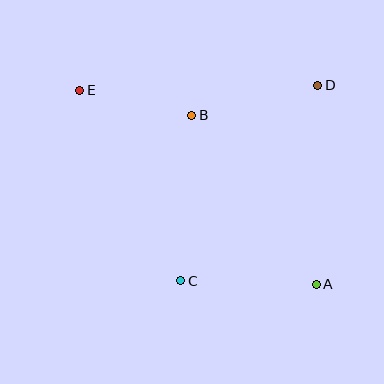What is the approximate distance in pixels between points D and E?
The distance between D and E is approximately 238 pixels.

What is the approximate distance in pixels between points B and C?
The distance between B and C is approximately 166 pixels.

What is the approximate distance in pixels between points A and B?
The distance between A and B is approximately 210 pixels.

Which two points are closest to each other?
Points B and E are closest to each other.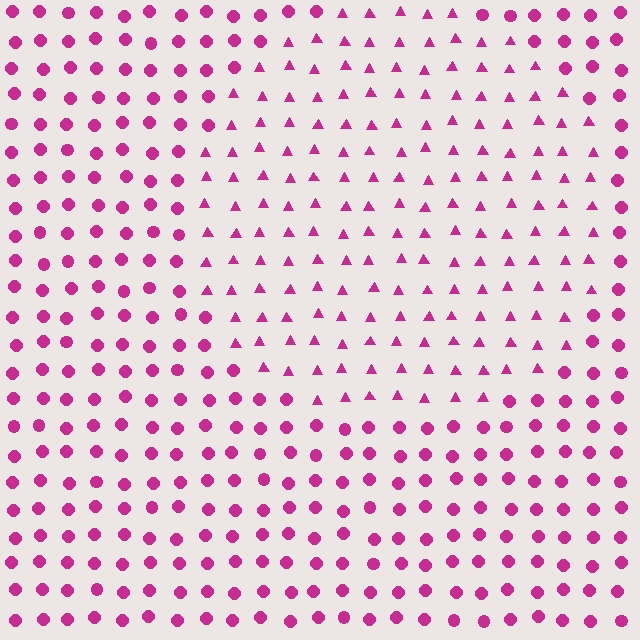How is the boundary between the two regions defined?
The boundary is defined by a change in element shape: triangles inside vs. circles outside. All elements share the same color and spacing.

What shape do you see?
I see a circle.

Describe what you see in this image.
The image is filled with small magenta elements arranged in a uniform grid. A circle-shaped region contains triangles, while the surrounding area contains circles. The boundary is defined purely by the change in element shape.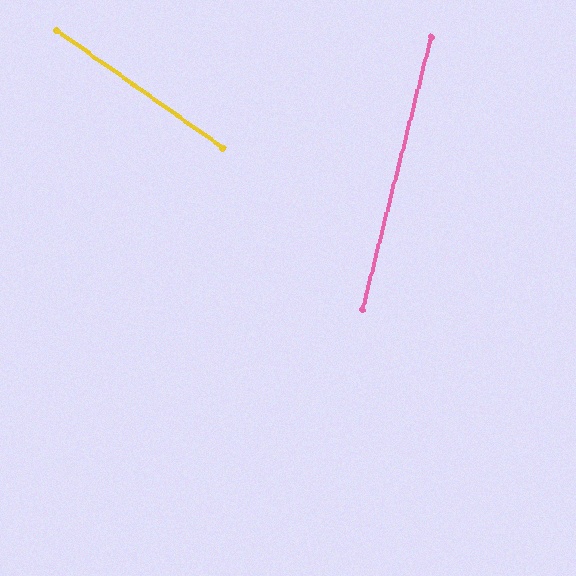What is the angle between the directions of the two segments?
Approximately 69 degrees.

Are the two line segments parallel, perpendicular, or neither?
Neither parallel nor perpendicular — they differ by about 69°.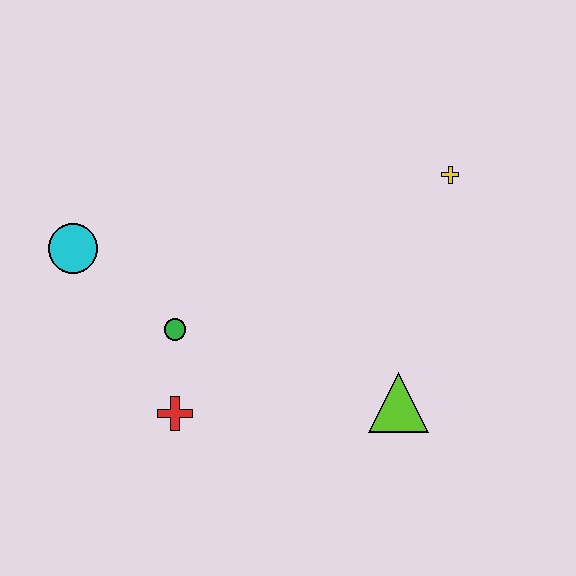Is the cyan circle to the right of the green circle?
No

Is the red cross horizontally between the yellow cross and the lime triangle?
No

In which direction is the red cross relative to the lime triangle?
The red cross is to the left of the lime triangle.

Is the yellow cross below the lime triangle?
No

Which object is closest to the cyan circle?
The green circle is closest to the cyan circle.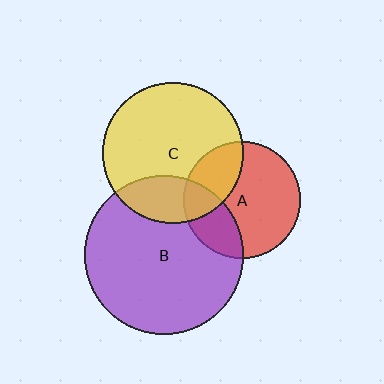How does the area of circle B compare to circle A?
Approximately 1.8 times.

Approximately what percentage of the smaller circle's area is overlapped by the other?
Approximately 25%.